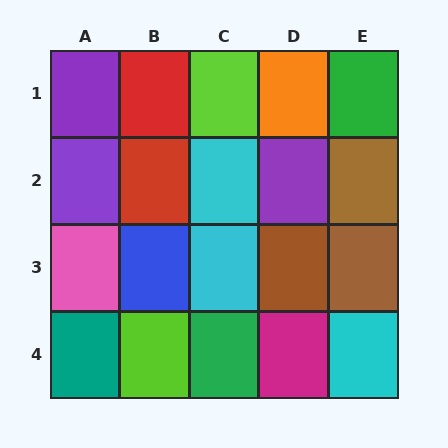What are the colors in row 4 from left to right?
Teal, lime, green, magenta, cyan.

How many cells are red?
2 cells are red.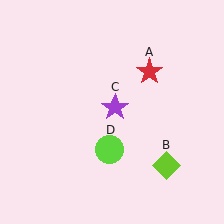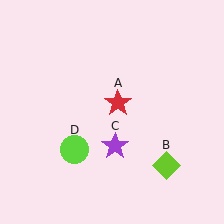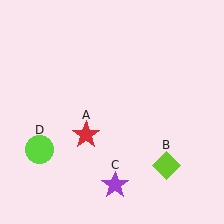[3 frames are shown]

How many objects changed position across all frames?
3 objects changed position: red star (object A), purple star (object C), lime circle (object D).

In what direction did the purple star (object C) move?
The purple star (object C) moved down.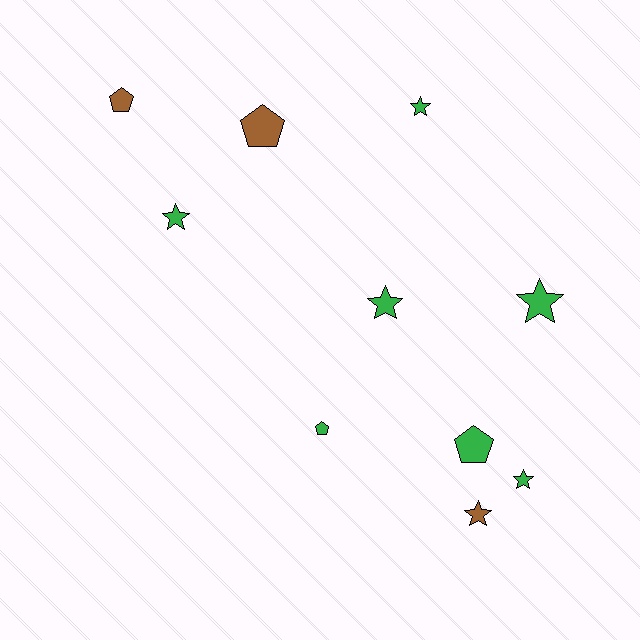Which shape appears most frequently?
Star, with 6 objects.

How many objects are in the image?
There are 10 objects.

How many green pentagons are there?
There are 2 green pentagons.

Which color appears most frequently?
Green, with 7 objects.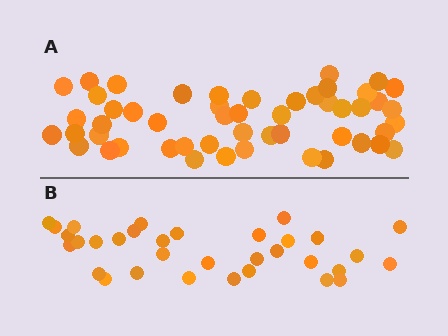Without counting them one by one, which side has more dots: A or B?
Region A (the top region) has more dots.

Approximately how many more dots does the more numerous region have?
Region A has approximately 20 more dots than region B.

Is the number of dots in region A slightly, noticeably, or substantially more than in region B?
Region A has substantially more. The ratio is roughly 1.5 to 1.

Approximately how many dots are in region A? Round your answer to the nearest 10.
About 50 dots. (The exact count is 51, which rounds to 50.)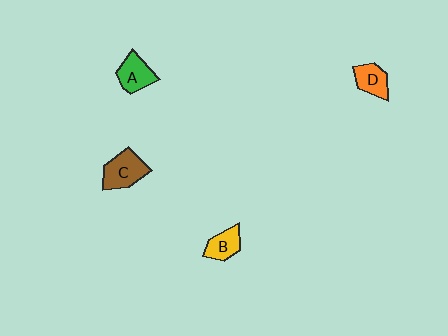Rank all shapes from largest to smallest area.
From largest to smallest: C (brown), A (green), D (orange), B (yellow).